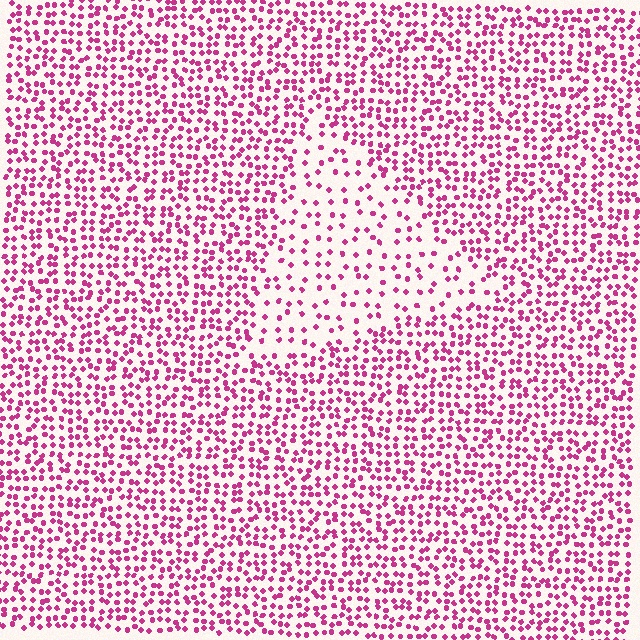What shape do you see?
I see a triangle.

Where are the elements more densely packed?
The elements are more densely packed outside the triangle boundary.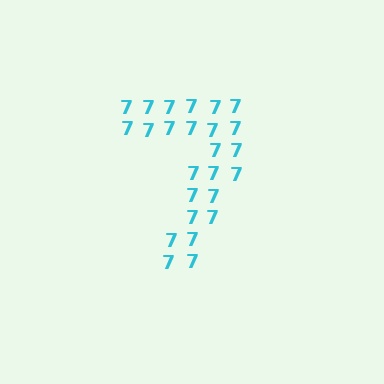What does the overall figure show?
The overall figure shows the digit 7.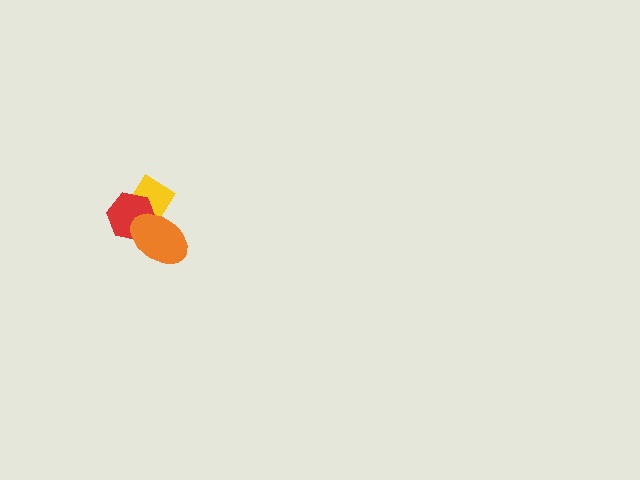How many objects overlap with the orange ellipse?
2 objects overlap with the orange ellipse.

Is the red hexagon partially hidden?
Yes, it is partially covered by another shape.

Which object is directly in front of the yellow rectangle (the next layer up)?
The red hexagon is directly in front of the yellow rectangle.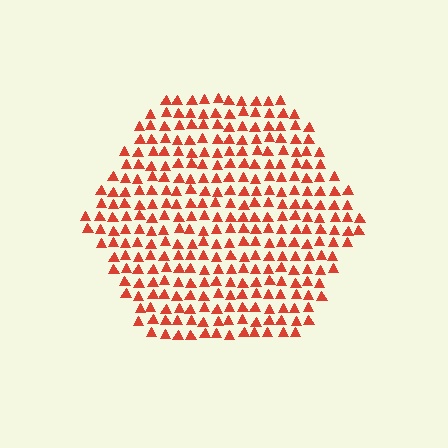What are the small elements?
The small elements are triangles.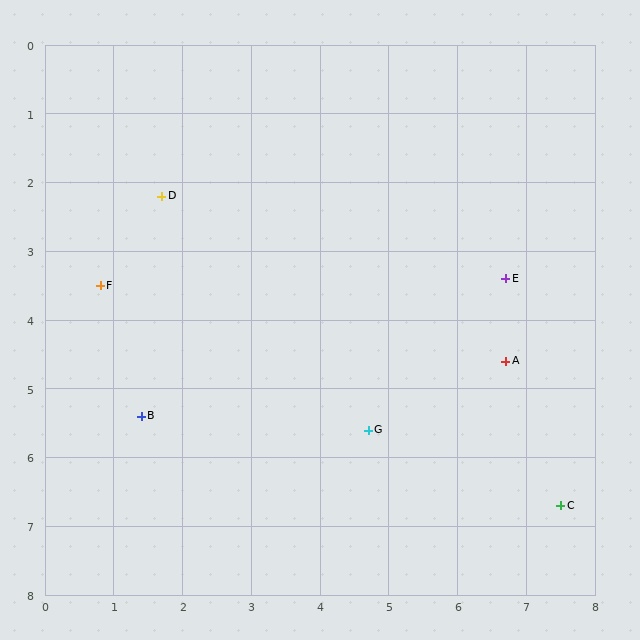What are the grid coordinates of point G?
Point G is at approximately (4.7, 5.6).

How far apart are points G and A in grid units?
Points G and A are about 2.2 grid units apart.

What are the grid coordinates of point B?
Point B is at approximately (1.4, 5.4).